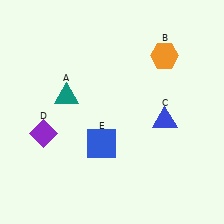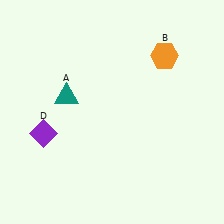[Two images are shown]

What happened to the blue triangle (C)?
The blue triangle (C) was removed in Image 2. It was in the bottom-right area of Image 1.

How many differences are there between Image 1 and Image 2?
There are 2 differences between the two images.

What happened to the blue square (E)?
The blue square (E) was removed in Image 2. It was in the bottom-left area of Image 1.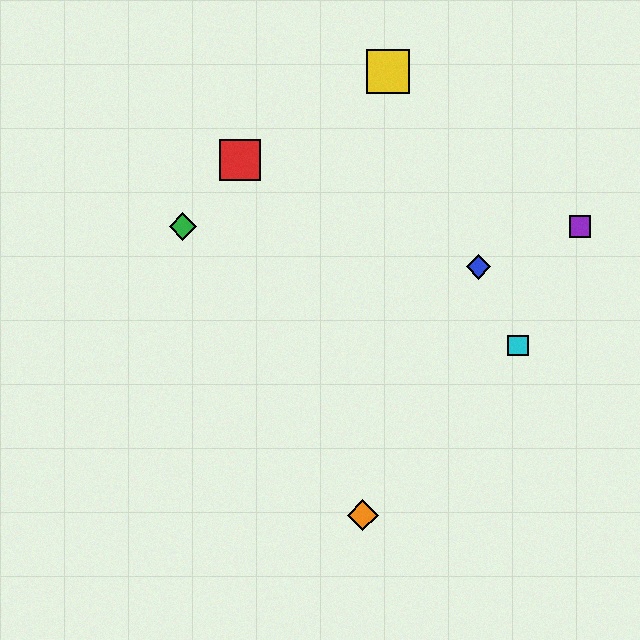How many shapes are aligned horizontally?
2 shapes (the green diamond, the purple square) are aligned horizontally.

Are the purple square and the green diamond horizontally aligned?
Yes, both are at y≈227.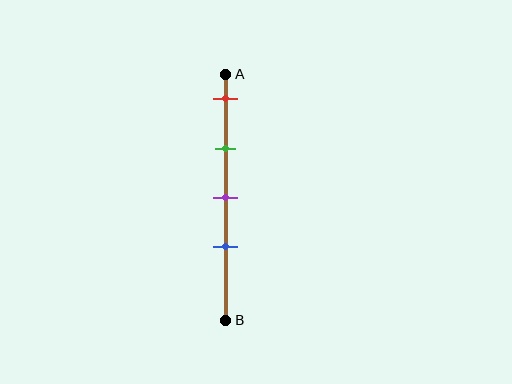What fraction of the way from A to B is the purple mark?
The purple mark is approximately 50% (0.5) of the way from A to B.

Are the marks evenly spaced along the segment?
Yes, the marks are approximately evenly spaced.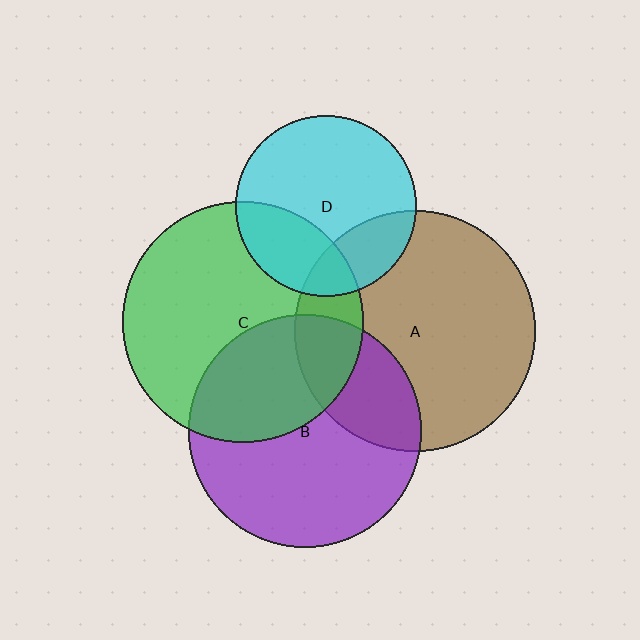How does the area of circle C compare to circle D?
Approximately 1.8 times.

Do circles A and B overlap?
Yes.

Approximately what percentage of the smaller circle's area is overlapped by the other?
Approximately 25%.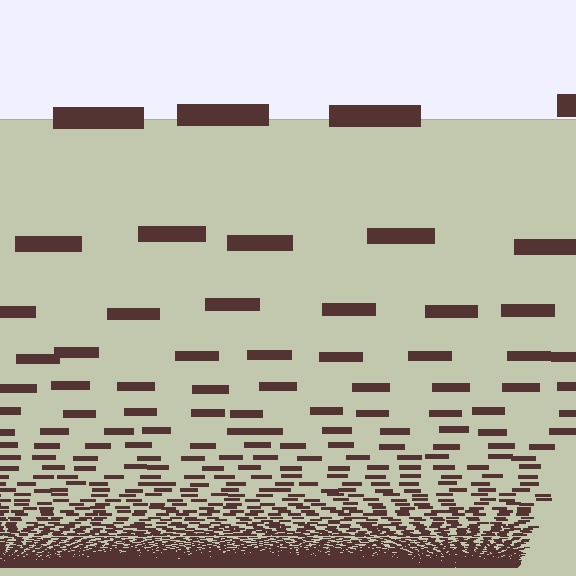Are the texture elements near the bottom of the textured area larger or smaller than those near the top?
Smaller. The gradient is inverted — elements near the bottom are smaller and denser.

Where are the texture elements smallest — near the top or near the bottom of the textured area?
Near the bottom.